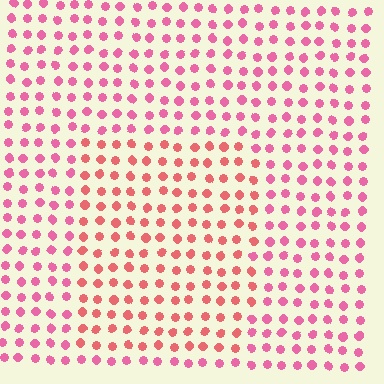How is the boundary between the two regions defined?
The boundary is defined purely by a slight shift in hue (about 26 degrees). Spacing, size, and orientation are identical on both sides.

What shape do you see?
I see a rectangle.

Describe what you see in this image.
The image is filled with small pink elements in a uniform arrangement. A rectangle-shaped region is visible where the elements are tinted to a slightly different hue, forming a subtle color boundary.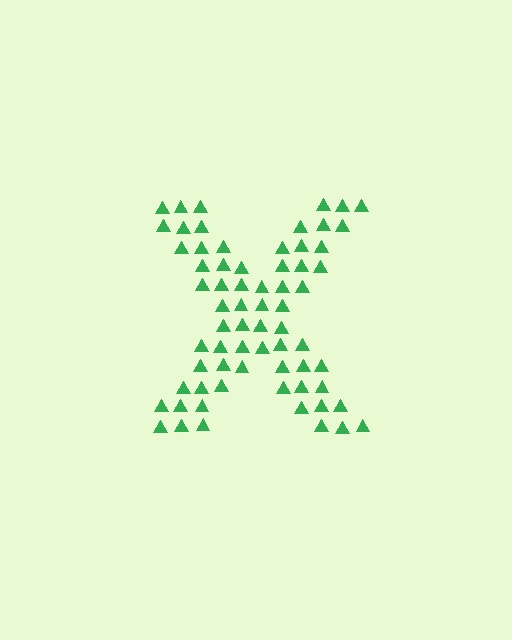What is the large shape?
The large shape is the letter X.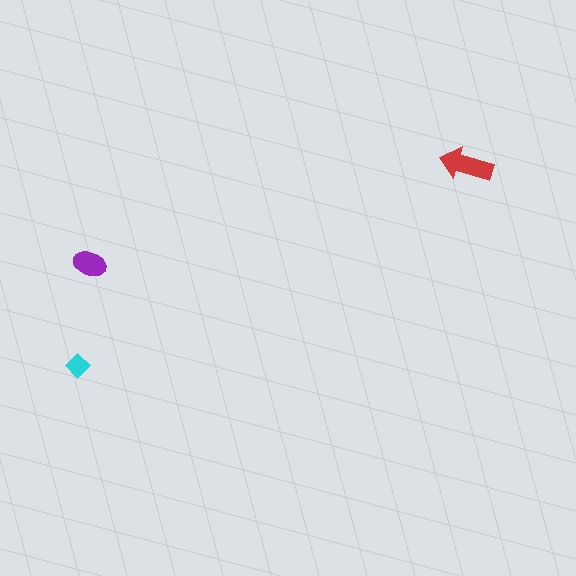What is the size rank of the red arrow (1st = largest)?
1st.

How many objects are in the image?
There are 3 objects in the image.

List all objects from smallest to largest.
The cyan diamond, the purple ellipse, the red arrow.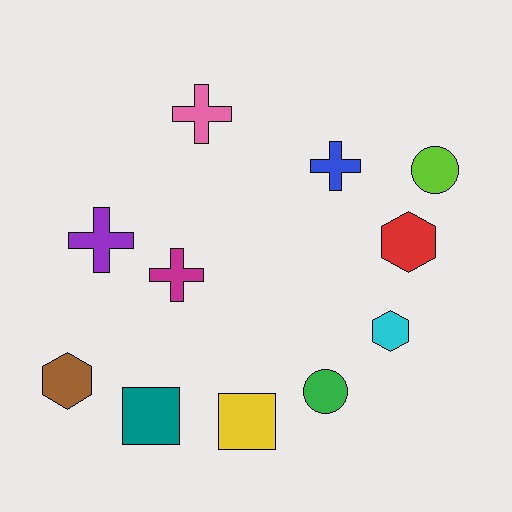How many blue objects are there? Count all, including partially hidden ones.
There is 1 blue object.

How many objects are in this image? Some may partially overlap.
There are 11 objects.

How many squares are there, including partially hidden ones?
There are 2 squares.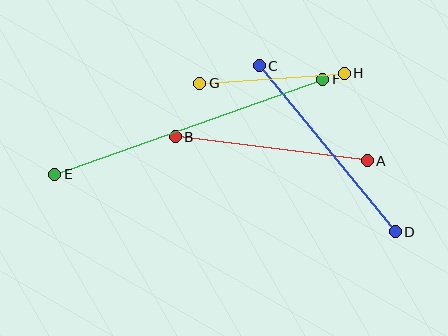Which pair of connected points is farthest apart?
Points E and F are farthest apart.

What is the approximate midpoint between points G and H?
The midpoint is at approximately (272, 78) pixels.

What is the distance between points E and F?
The distance is approximately 285 pixels.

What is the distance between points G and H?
The distance is approximately 145 pixels.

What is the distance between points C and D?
The distance is approximately 215 pixels.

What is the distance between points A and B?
The distance is approximately 193 pixels.